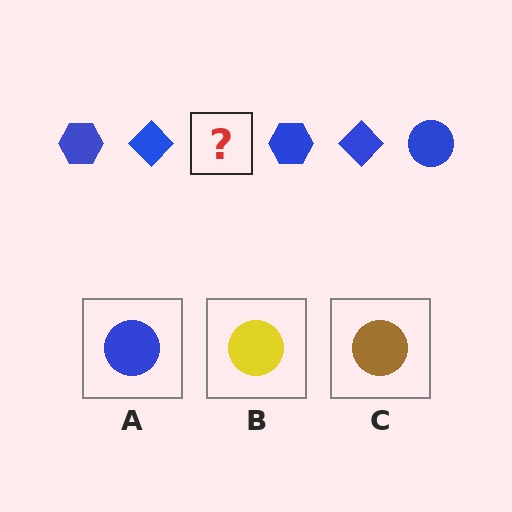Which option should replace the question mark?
Option A.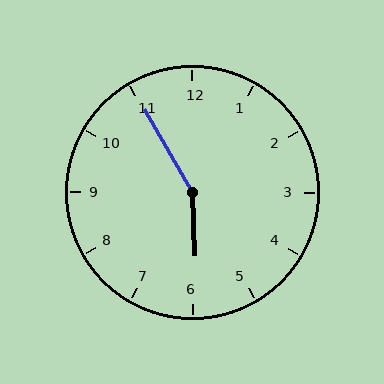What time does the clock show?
5:55.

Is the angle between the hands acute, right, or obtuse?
It is obtuse.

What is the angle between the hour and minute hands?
Approximately 152 degrees.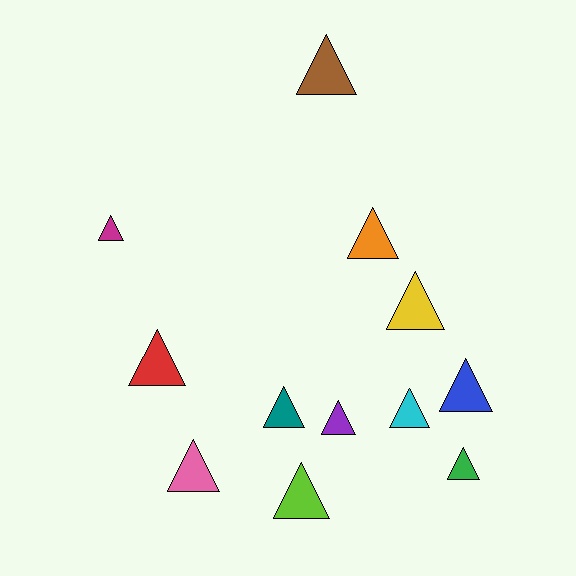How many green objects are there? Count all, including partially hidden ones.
There is 1 green object.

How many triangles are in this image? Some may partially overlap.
There are 12 triangles.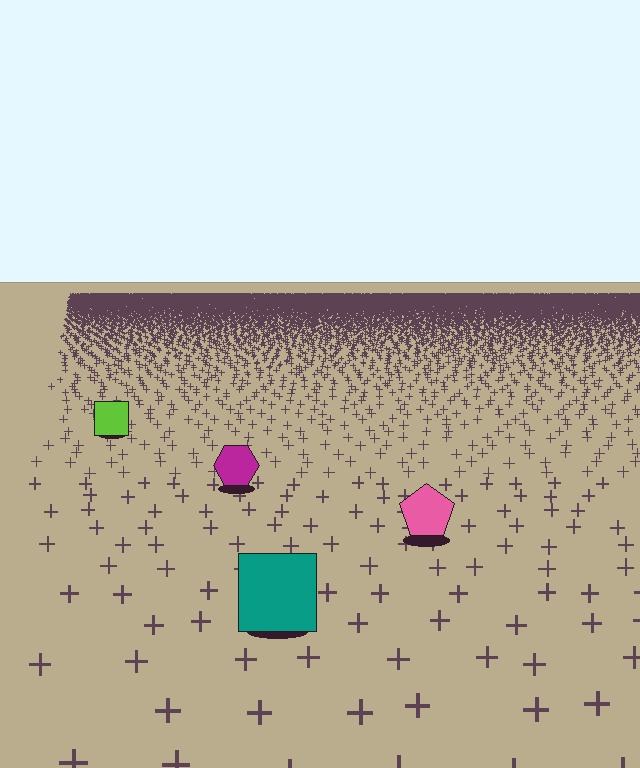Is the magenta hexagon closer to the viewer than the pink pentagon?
No. The pink pentagon is closer — you can tell from the texture gradient: the ground texture is coarser near it.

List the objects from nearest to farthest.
From nearest to farthest: the teal square, the pink pentagon, the magenta hexagon, the lime square.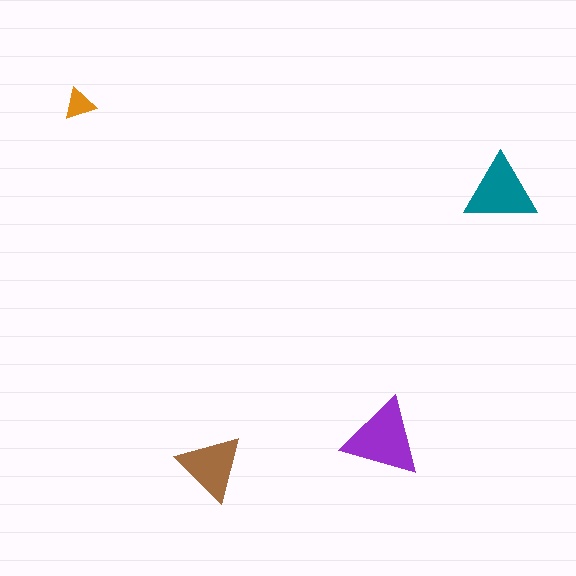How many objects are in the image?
There are 4 objects in the image.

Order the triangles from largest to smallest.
the purple one, the teal one, the brown one, the orange one.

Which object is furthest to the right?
The teal triangle is rightmost.